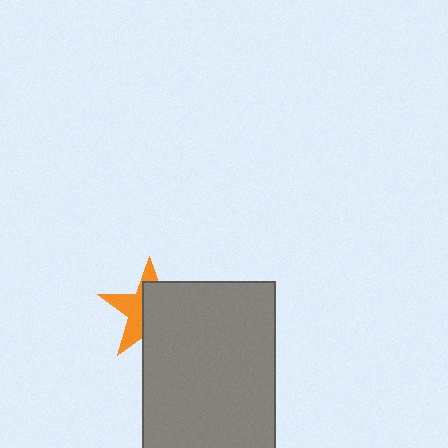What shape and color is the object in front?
The object in front is a gray rectangle.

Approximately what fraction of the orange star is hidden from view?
Roughly 59% of the orange star is hidden behind the gray rectangle.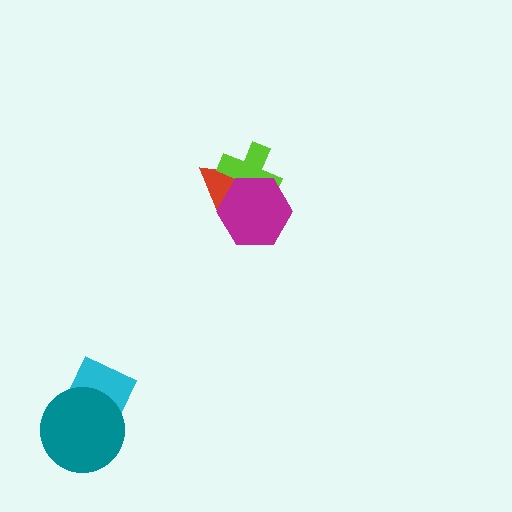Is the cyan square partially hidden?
Yes, it is partially covered by another shape.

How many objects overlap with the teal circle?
1 object overlaps with the teal circle.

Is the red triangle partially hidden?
Yes, it is partially covered by another shape.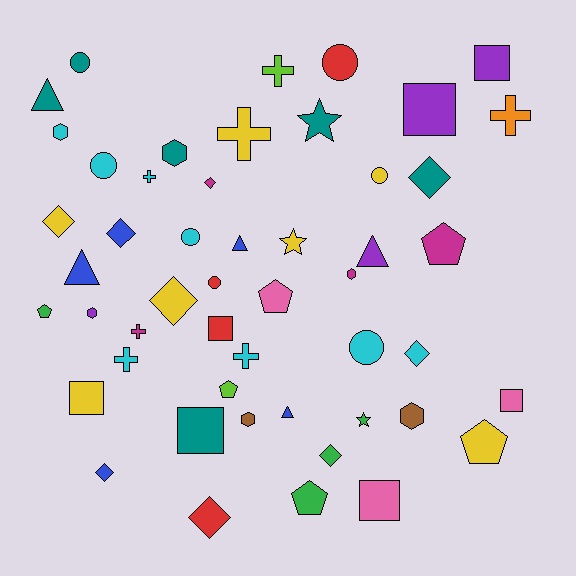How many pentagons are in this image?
There are 6 pentagons.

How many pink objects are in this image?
There are 3 pink objects.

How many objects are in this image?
There are 50 objects.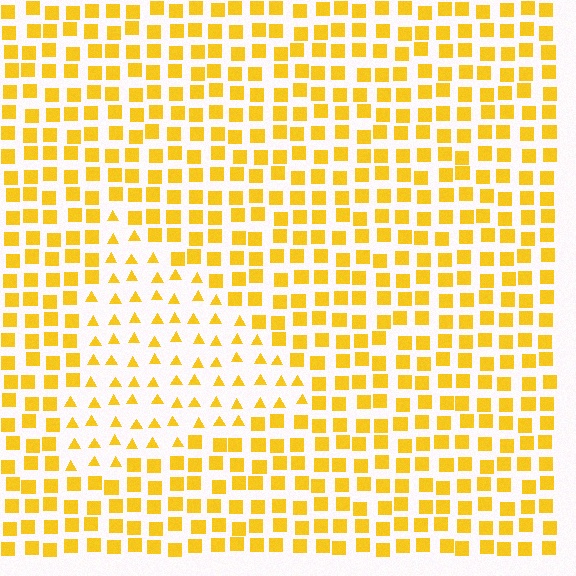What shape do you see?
I see a triangle.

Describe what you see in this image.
The image is filled with small yellow elements arranged in a uniform grid. A triangle-shaped region contains triangles, while the surrounding area contains squares. The boundary is defined purely by the change in element shape.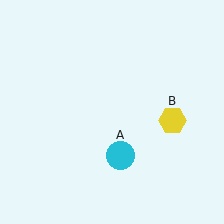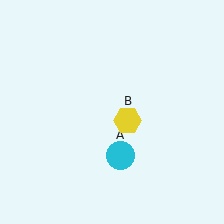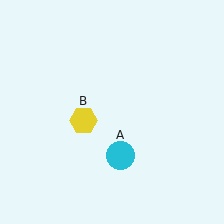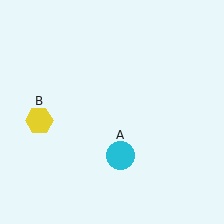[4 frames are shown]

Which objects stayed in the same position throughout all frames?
Cyan circle (object A) remained stationary.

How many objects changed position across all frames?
1 object changed position: yellow hexagon (object B).